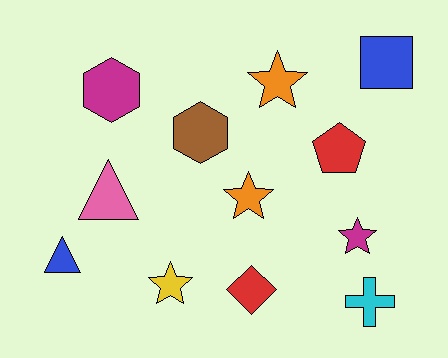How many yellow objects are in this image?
There is 1 yellow object.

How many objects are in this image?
There are 12 objects.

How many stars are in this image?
There are 4 stars.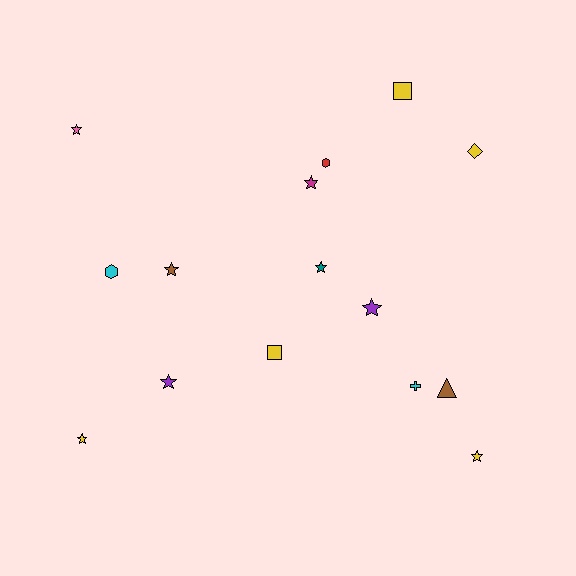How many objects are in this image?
There are 15 objects.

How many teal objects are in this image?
There is 1 teal object.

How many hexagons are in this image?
There are 2 hexagons.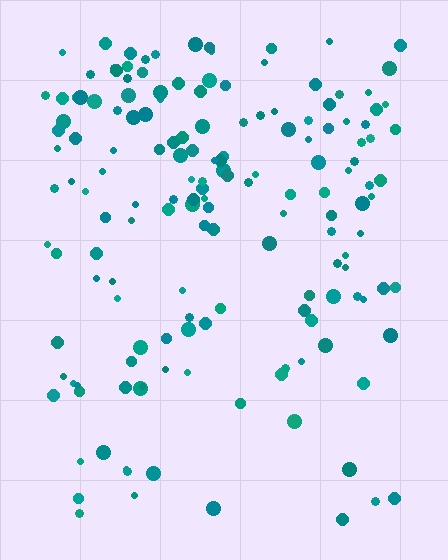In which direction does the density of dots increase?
From bottom to top, with the top side densest.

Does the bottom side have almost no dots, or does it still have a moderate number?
Still a moderate number, just noticeably fewer than the top.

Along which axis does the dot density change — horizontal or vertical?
Vertical.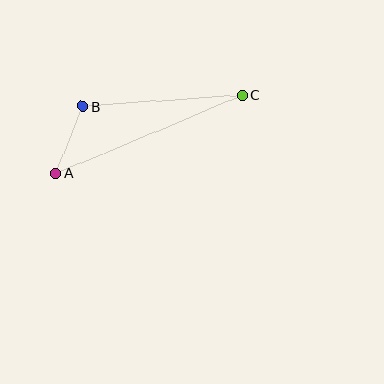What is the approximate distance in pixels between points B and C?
The distance between B and C is approximately 160 pixels.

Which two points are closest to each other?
Points A and B are closest to each other.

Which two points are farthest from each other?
Points A and C are farthest from each other.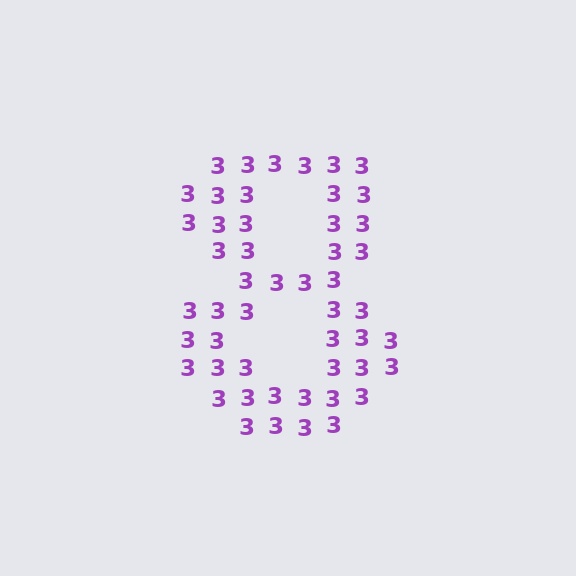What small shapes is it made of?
It is made of small digit 3's.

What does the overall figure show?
The overall figure shows the digit 8.